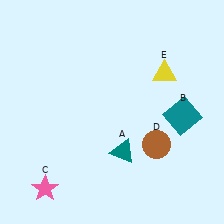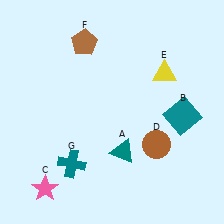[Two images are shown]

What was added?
A brown pentagon (F), a teal cross (G) were added in Image 2.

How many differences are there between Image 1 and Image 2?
There are 2 differences between the two images.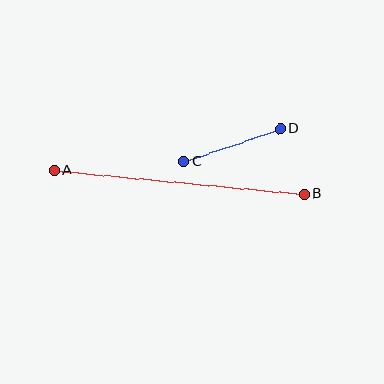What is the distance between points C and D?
The distance is approximately 102 pixels.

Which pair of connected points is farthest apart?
Points A and B are farthest apart.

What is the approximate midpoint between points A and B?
The midpoint is at approximately (179, 182) pixels.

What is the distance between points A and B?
The distance is approximately 251 pixels.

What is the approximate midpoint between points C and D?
The midpoint is at approximately (232, 145) pixels.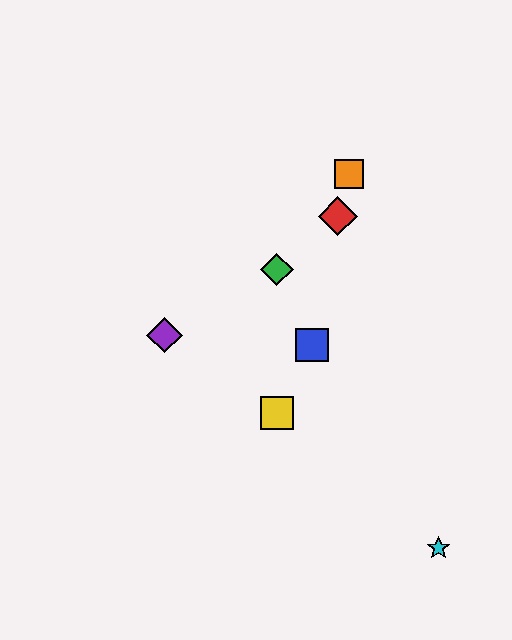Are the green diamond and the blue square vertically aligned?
No, the green diamond is at x≈277 and the blue square is at x≈312.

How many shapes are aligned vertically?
2 shapes (the green diamond, the yellow square) are aligned vertically.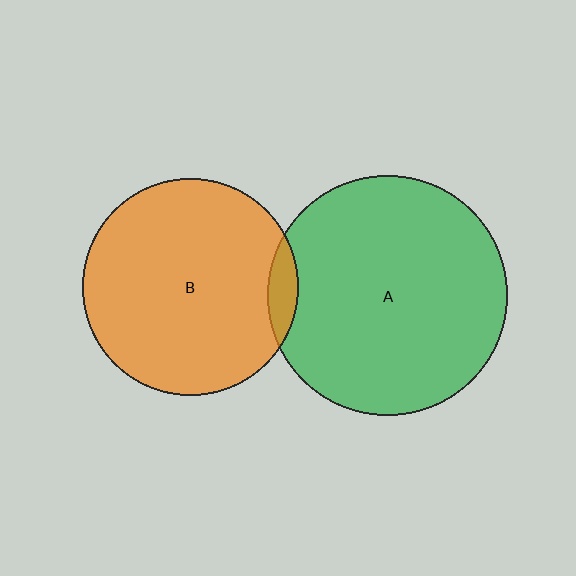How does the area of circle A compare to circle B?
Approximately 1.2 times.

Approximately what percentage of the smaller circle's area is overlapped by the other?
Approximately 5%.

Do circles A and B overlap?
Yes.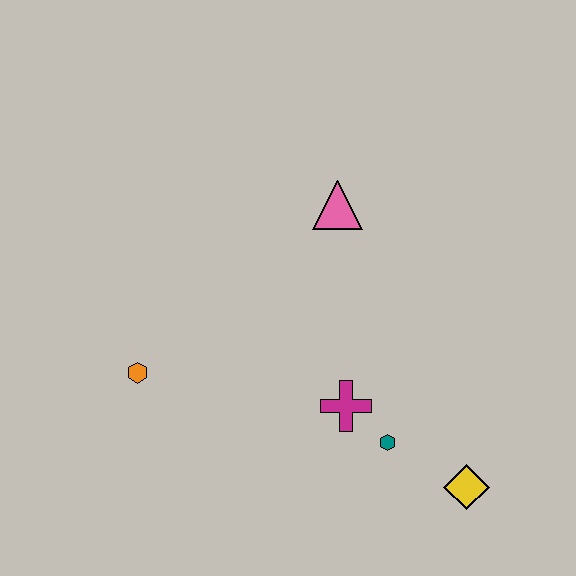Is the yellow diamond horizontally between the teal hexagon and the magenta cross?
No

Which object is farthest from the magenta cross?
The orange hexagon is farthest from the magenta cross.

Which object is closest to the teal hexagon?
The magenta cross is closest to the teal hexagon.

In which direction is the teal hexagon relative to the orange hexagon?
The teal hexagon is to the right of the orange hexagon.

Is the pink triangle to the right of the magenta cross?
No